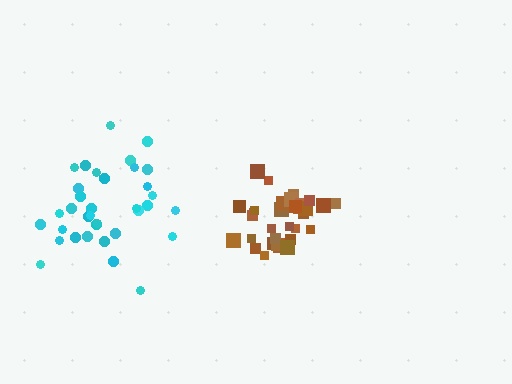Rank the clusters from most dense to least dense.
brown, cyan.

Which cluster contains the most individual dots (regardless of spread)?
Cyan (35).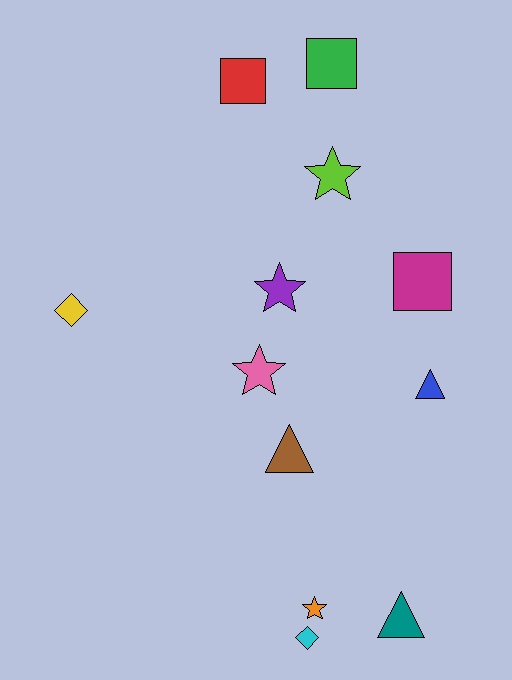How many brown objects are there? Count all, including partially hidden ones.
There is 1 brown object.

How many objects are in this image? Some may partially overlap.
There are 12 objects.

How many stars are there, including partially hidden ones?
There are 4 stars.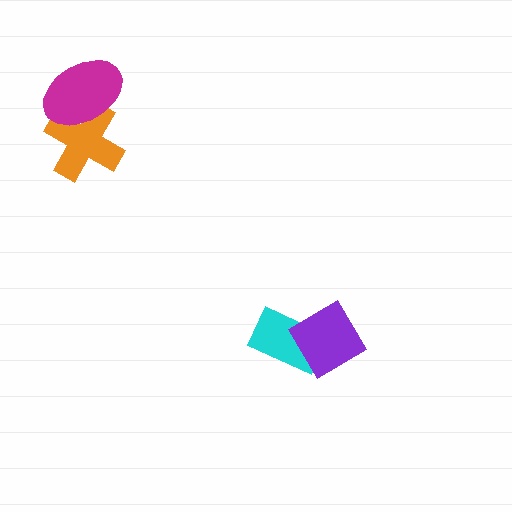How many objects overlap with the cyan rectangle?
1 object overlaps with the cyan rectangle.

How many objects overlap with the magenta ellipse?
1 object overlaps with the magenta ellipse.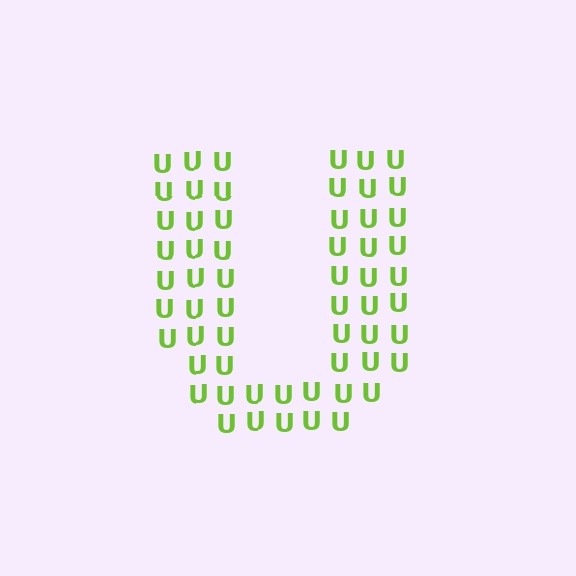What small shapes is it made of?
It is made of small letter U's.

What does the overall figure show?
The overall figure shows the letter U.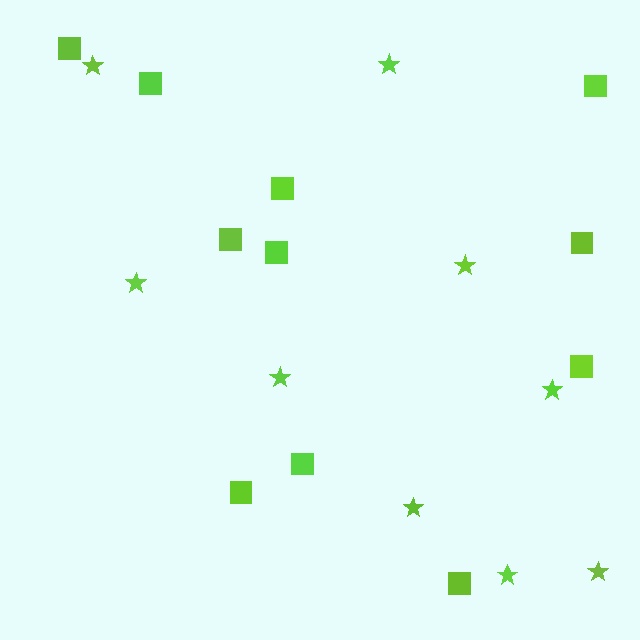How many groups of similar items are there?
There are 2 groups: one group of stars (9) and one group of squares (11).